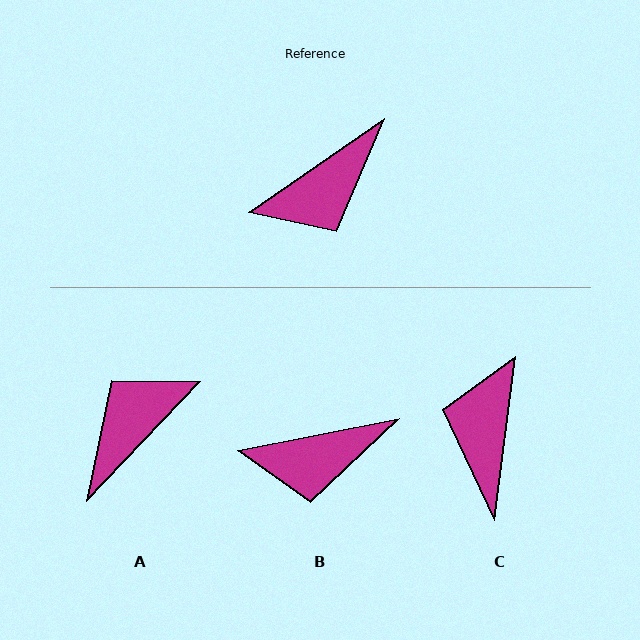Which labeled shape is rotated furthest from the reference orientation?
A, about 168 degrees away.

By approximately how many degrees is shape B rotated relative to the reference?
Approximately 24 degrees clockwise.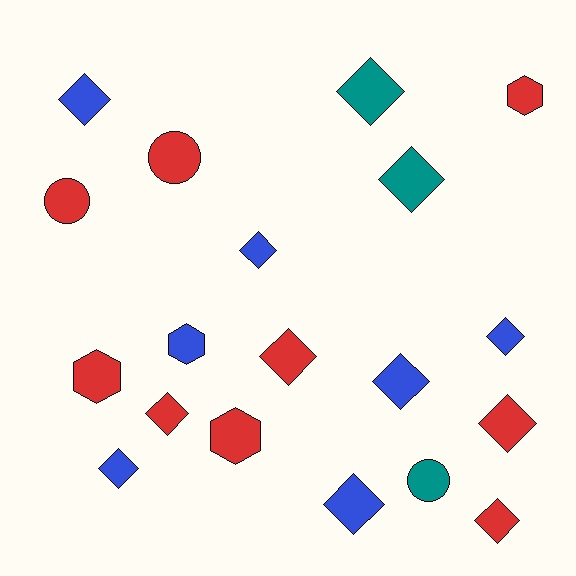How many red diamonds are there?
There are 4 red diamonds.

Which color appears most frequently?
Red, with 9 objects.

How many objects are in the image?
There are 19 objects.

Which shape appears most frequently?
Diamond, with 12 objects.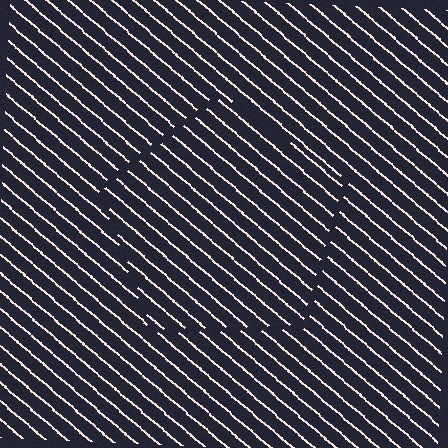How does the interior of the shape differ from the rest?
The interior of the shape contains the same grating, shifted by half a period — the contour is defined by the phase discontinuity where line-ends from the inner and outer gratings abut.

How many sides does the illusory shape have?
5 sides — the line-ends trace a pentagon.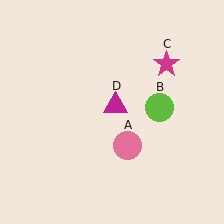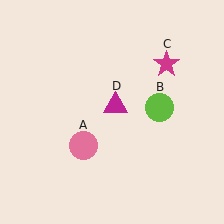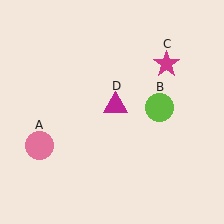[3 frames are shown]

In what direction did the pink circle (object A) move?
The pink circle (object A) moved left.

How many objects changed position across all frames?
1 object changed position: pink circle (object A).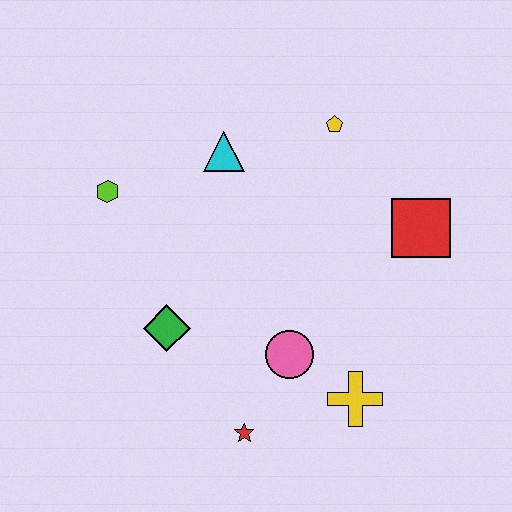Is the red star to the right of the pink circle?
No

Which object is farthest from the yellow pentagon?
The red star is farthest from the yellow pentagon.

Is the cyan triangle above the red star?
Yes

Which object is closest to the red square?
The yellow pentagon is closest to the red square.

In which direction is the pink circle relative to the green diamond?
The pink circle is to the right of the green diamond.